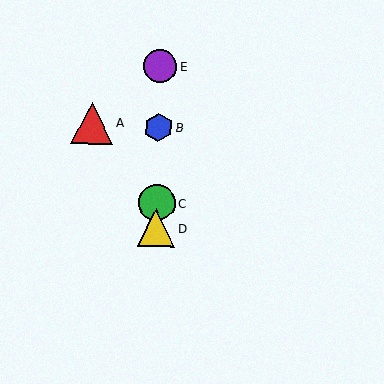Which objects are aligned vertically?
Objects B, C, D, E are aligned vertically.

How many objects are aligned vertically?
4 objects (B, C, D, E) are aligned vertically.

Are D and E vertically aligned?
Yes, both are at x≈156.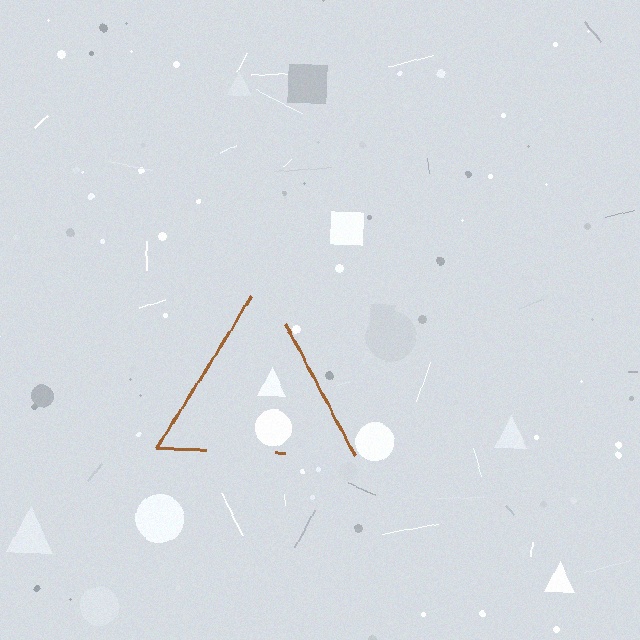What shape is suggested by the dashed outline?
The dashed outline suggests a triangle.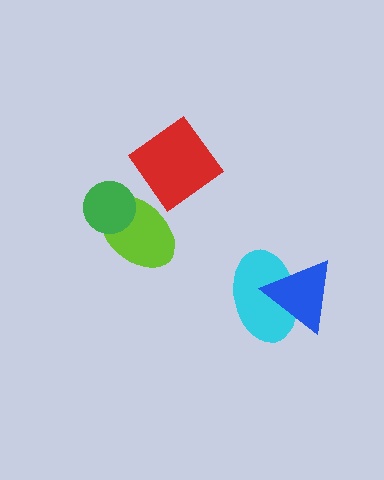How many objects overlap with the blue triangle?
1 object overlaps with the blue triangle.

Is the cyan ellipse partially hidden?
Yes, it is partially covered by another shape.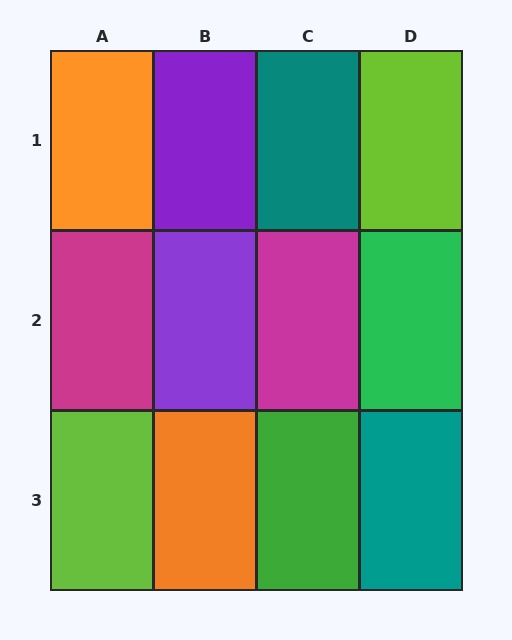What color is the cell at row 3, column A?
Lime.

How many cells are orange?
2 cells are orange.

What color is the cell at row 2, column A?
Magenta.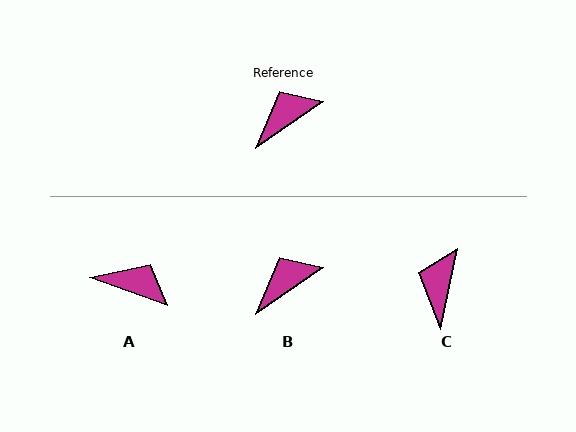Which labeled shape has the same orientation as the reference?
B.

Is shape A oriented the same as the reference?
No, it is off by about 54 degrees.